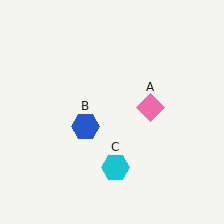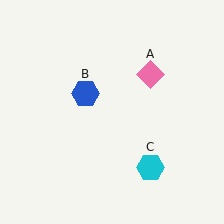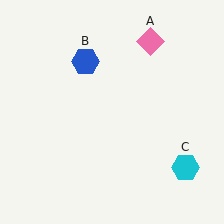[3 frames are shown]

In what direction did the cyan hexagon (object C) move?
The cyan hexagon (object C) moved right.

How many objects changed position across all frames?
3 objects changed position: pink diamond (object A), blue hexagon (object B), cyan hexagon (object C).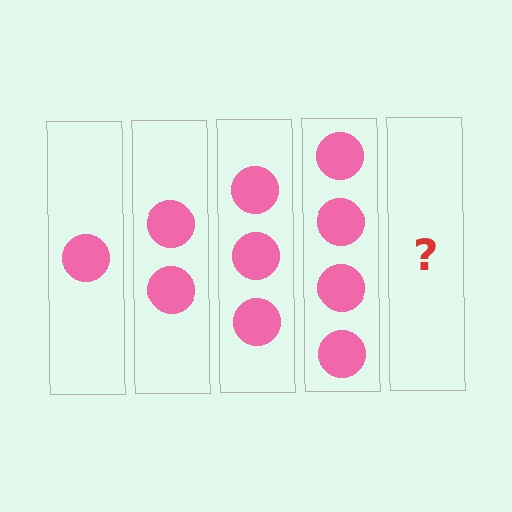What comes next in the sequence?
The next element should be 5 circles.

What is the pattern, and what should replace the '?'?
The pattern is that each step adds one more circle. The '?' should be 5 circles.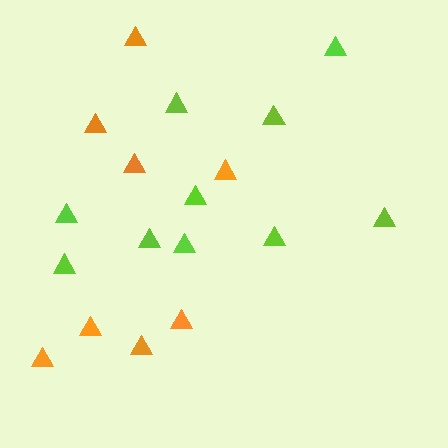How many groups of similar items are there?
There are 2 groups: one group of lime triangles (10) and one group of orange triangles (8).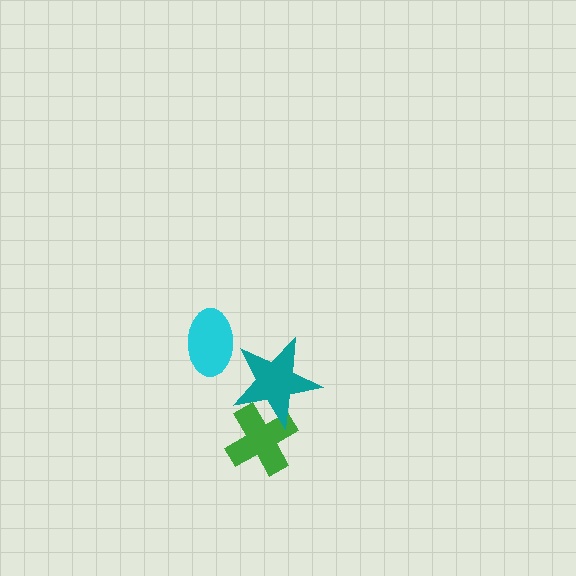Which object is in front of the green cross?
The teal star is in front of the green cross.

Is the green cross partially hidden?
Yes, it is partially covered by another shape.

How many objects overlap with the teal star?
1 object overlaps with the teal star.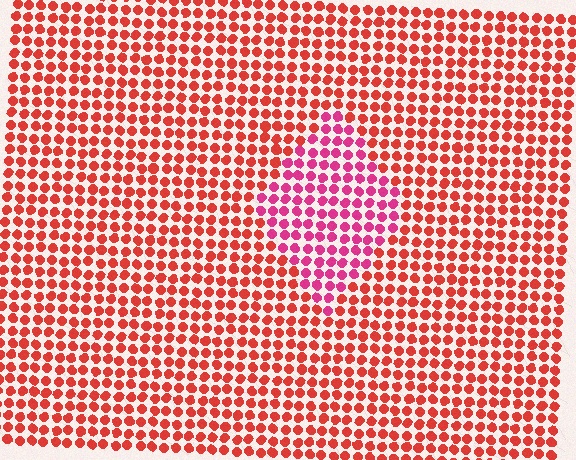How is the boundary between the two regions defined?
The boundary is defined purely by a slight shift in hue (about 34 degrees). Spacing, size, and orientation are identical on both sides.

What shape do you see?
I see a diamond.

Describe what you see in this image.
The image is filled with small red elements in a uniform arrangement. A diamond-shaped region is visible where the elements are tinted to a slightly different hue, forming a subtle color boundary.